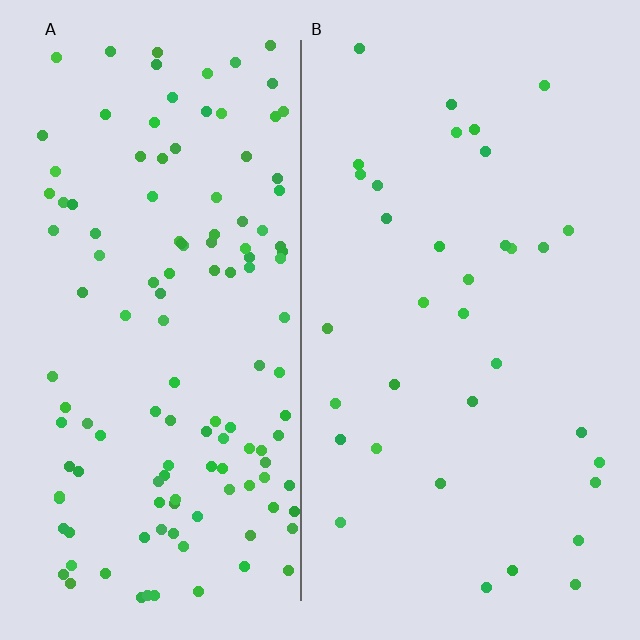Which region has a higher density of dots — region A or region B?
A (the left).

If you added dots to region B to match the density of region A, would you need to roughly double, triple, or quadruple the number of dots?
Approximately quadruple.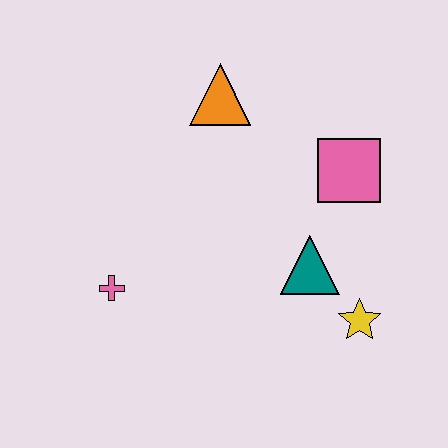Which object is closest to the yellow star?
The teal triangle is closest to the yellow star.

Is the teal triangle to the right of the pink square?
No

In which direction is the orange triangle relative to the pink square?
The orange triangle is to the left of the pink square.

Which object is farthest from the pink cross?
The pink square is farthest from the pink cross.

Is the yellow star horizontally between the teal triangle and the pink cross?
No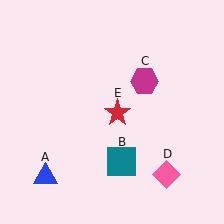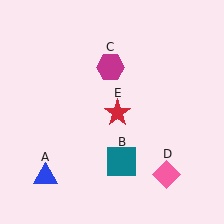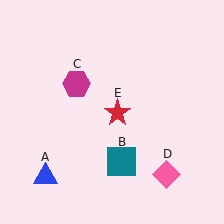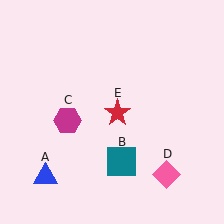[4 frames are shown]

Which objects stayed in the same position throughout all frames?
Blue triangle (object A) and teal square (object B) and pink diamond (object D) and red star (object E) remained stationary.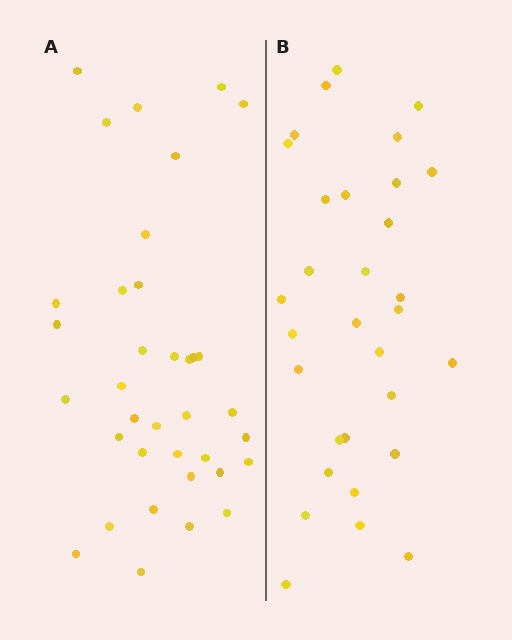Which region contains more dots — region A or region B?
Region A (the left region) has more dots.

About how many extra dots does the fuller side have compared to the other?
Region A has about 5 more dots than region B.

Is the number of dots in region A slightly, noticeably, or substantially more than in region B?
Region A has only slightly more — the two regions are fairly close. The ratio is roughly 1.2 to 1.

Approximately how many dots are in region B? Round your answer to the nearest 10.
About 30 dots. (The exact count is 31, which rounds to 30.)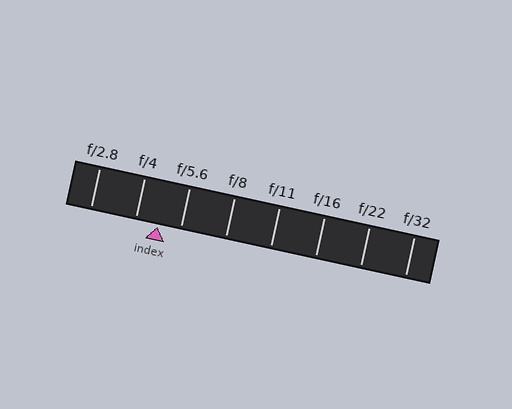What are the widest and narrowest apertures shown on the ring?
The widest aperture shown is f/2.8 and the narrowest is f/32.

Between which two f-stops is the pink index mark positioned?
The index mark is between f/4 and f/5.6.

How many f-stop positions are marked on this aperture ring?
There are 8 f-stop positions marked.